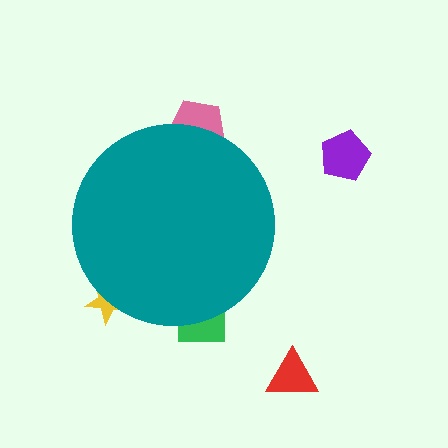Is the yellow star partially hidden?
Yes, the yellow star is partially hidden behind the teal circle.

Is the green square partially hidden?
Yes, the green square is partially hidden behind the teal circle.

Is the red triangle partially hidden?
No, the red triangle is fully visible.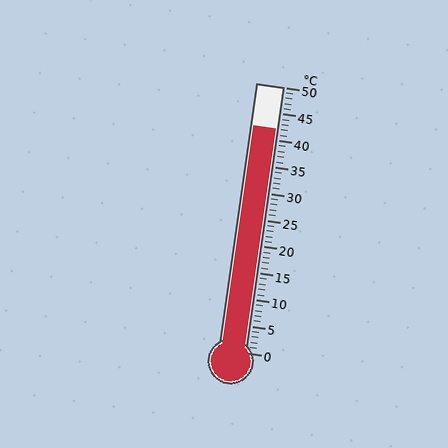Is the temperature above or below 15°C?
The temperature is above 15°C.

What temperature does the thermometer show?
The thermometer shows approximately 42°C.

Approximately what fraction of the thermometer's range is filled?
The thermometer is filled to approximately 85% of its range.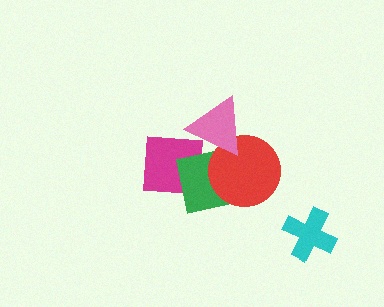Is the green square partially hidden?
Yes, it is partially covered by another shape.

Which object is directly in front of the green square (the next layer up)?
The red circle is directly in front of the green square.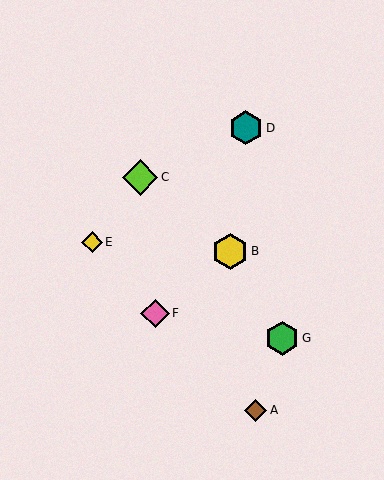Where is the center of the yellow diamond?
The center of the yellow diamond is at (92, 242).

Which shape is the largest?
The yellow hexagon (labeled B) is the largest.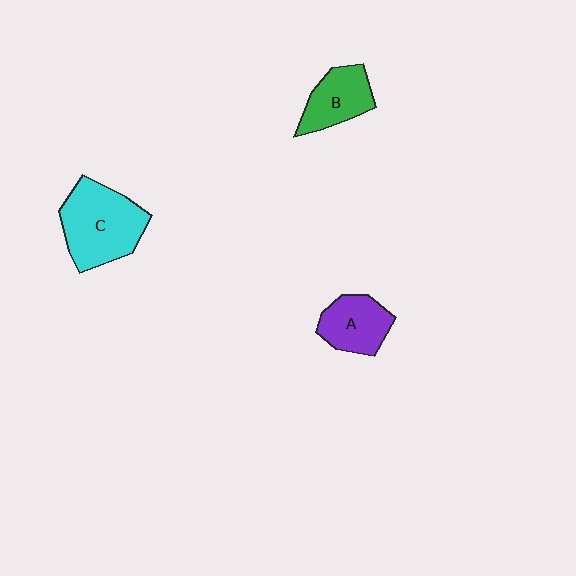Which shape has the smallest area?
Shape A (purple).